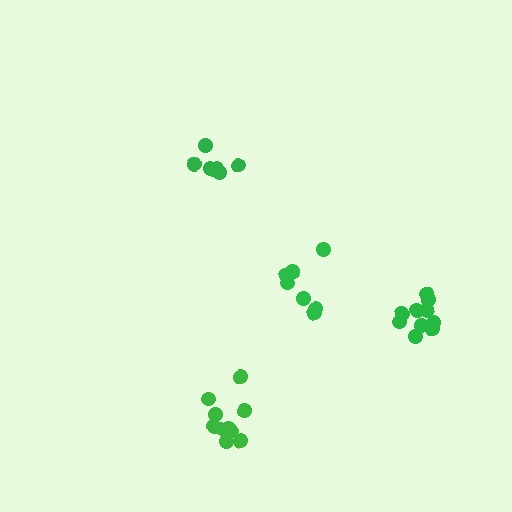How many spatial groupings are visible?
There are 4 spatial groupings.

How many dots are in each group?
Group 1: 7 dots, Group 2: 7 dots, Group 3: 10 dots, Group 4: 10 dots (34 total).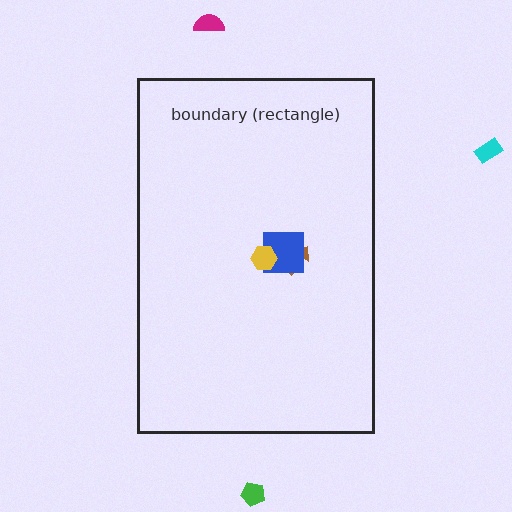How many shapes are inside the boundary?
3 inside, 3 outside.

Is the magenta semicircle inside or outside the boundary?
Outside.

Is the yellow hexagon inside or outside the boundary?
Inside.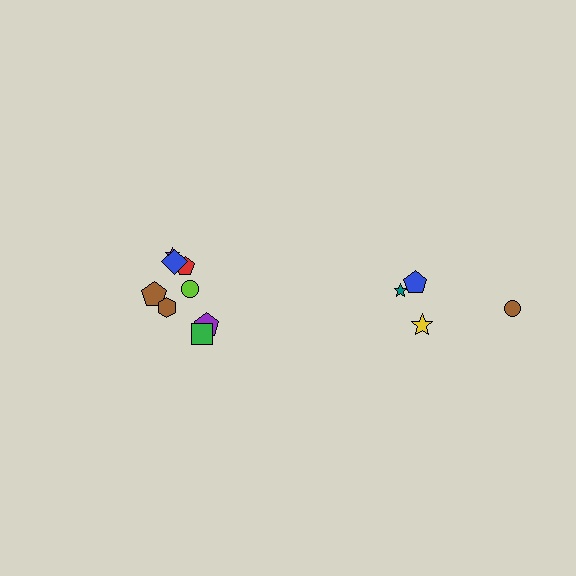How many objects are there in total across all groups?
There are 12 objects.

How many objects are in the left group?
There are 8 objects.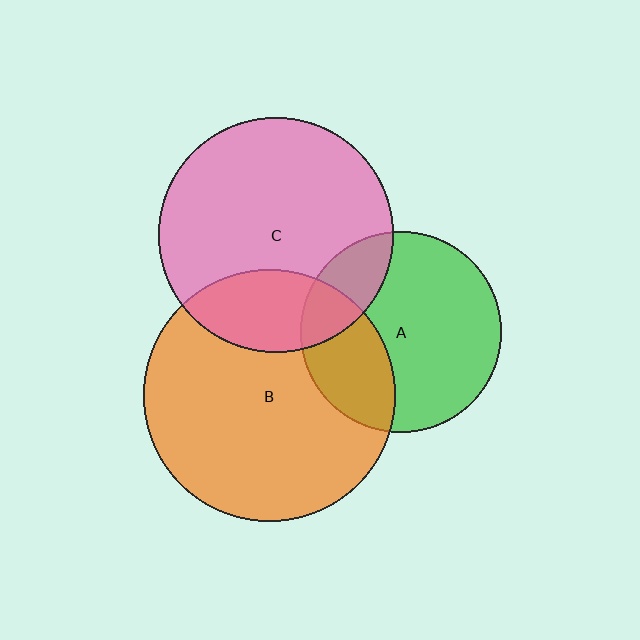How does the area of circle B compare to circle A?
Approximately 1.6 times.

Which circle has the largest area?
Circle B (orange).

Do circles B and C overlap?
Yes.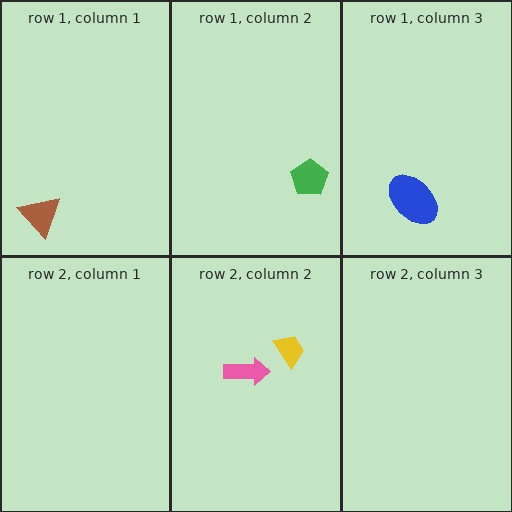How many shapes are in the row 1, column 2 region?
1.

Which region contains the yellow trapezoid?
The row 2, column 2 region.